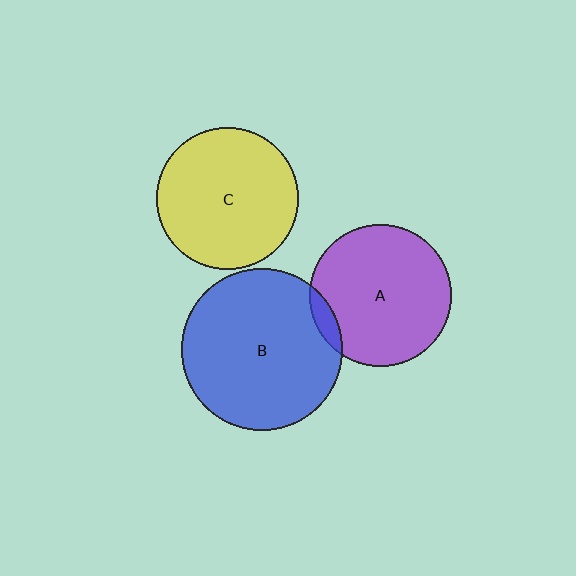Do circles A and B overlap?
Yes.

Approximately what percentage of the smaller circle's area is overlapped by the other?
Approximately 5%.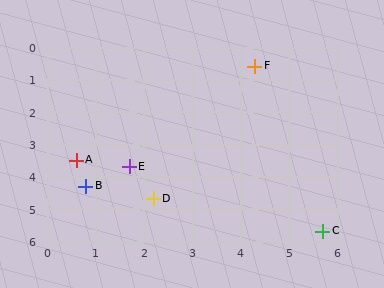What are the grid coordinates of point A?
Point A is at approximately (0.6, 3.5).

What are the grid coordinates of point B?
Point B is at approximately (0.8, 4.3).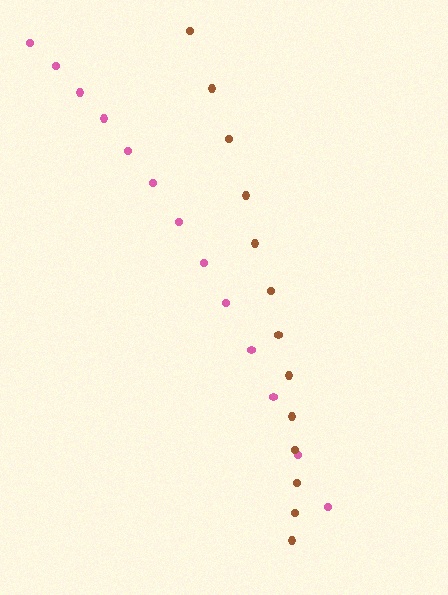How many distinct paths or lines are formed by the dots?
There are 2 distinct paths.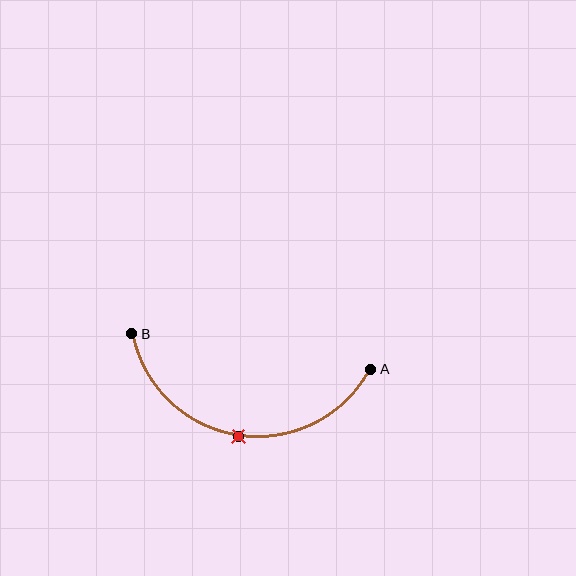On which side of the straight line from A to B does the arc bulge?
The arc bulges below the straight line connecting A and B.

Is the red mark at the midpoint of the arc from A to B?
Yes. The red mark lies on the arc at equal arc-length from both A and B — it is the arc midpoint.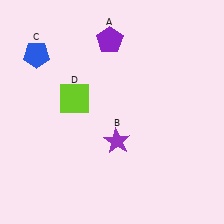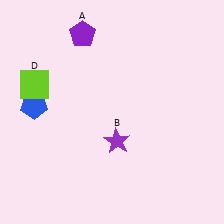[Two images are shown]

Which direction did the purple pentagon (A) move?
The purple pentagon (A) moved left.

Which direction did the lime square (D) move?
The lime square (D) moved left.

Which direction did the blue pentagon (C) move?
The blue pentagon (C) moved down.